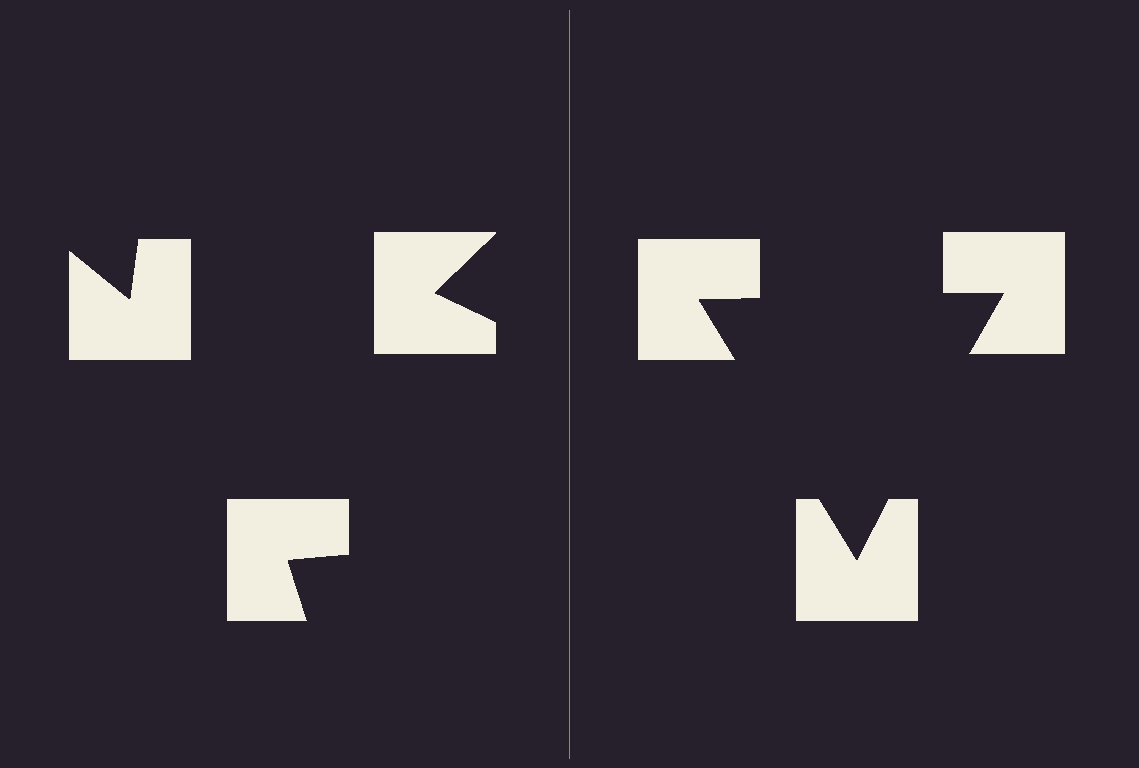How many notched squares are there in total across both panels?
6 — 3 on each side.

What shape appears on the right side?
An illusory triangle.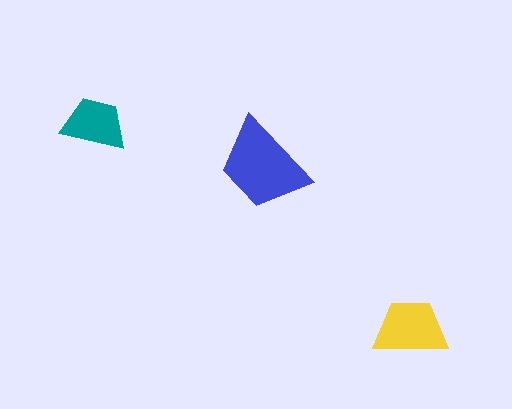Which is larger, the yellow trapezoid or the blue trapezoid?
The blue one.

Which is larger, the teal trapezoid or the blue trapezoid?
The blue one.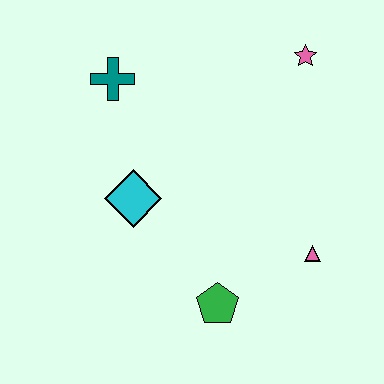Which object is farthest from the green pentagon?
The pink star is farthest from the green pentagon.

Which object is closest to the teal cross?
The cyan diamond is closest to the teal cross.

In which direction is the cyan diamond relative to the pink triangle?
The cyan diamond is to the left of the pink triangle.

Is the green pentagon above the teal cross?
No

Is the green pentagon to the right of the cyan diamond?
Yes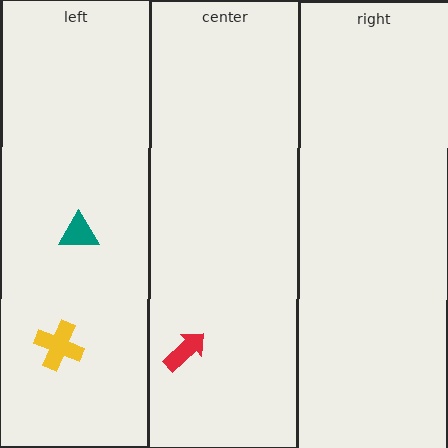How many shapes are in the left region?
2.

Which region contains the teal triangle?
The left region.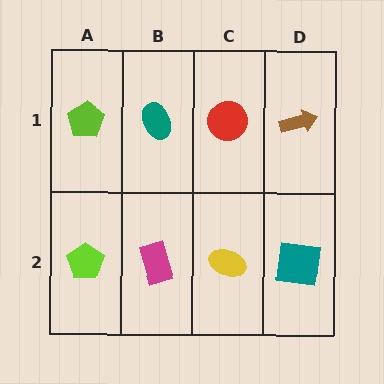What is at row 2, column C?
A yellow ellipse.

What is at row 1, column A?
A lime pentagon.